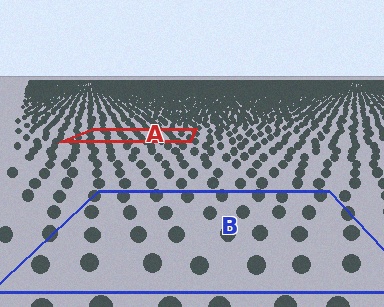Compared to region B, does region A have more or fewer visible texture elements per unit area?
Region A has more texture elements per unit area — they are packed more densely because it is farther away.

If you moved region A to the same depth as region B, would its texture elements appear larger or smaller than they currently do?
They would appear larger. At a closer depth, the same texture elements are projected at a bigger on-screen size.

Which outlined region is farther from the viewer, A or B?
Region A is farther from the viewer — the texture elements inside it appear smaller and more densely packed.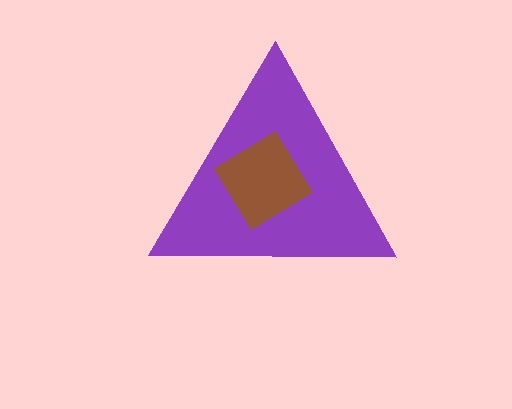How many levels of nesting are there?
2.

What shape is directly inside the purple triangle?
The brown diamond.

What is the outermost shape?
The purple triangle.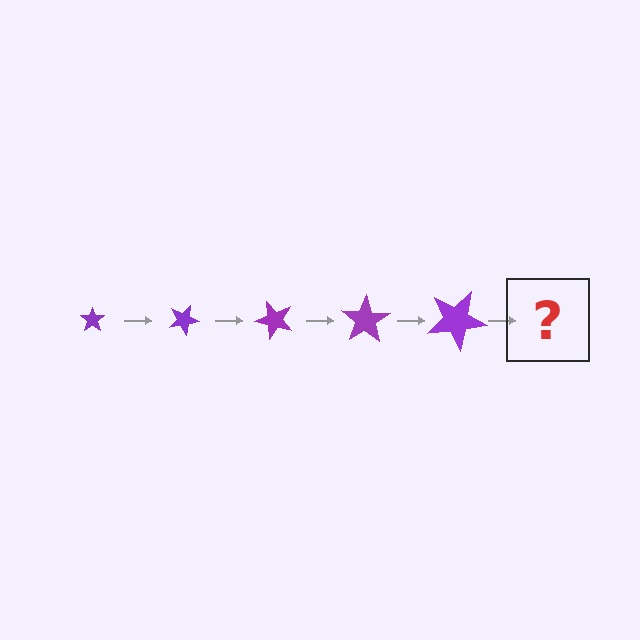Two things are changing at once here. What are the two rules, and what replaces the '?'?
The two rules are that the star grows larger each step and it rotates 25 degrees each step. The '?' should be a star, larger than the previous one and rotated 125 degrees from the start.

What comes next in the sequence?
The next element should be a star, larger than the previous one and rotated 125 degrees from the start.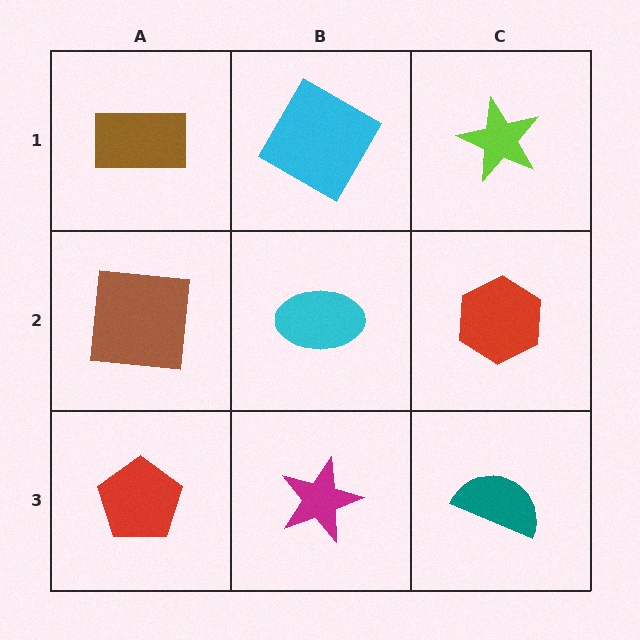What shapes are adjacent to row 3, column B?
A cyan ellipse (row 2, column B), a red pentagon (row 3, column A), a teal semicircle (row 3, column C).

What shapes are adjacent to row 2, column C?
A lime star (row 1, column C), a teal semicircle (row 3, column C), a cyan ellipse (row 2, column B).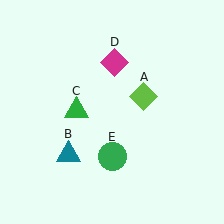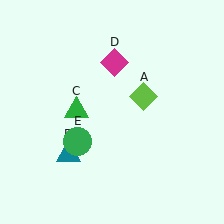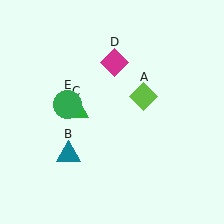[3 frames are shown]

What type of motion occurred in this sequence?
The green circle (object E) rotated clockwise around the center of the scene.